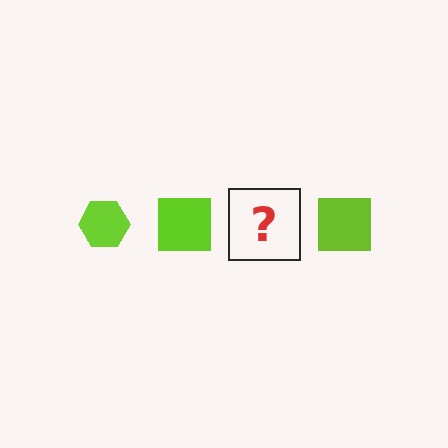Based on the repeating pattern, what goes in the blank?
The blank should be a lime hexagon.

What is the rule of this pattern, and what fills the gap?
The rule is that the pattern cycles through hexagon, square shapes in lime. The gap should be filled with a lime hexagon.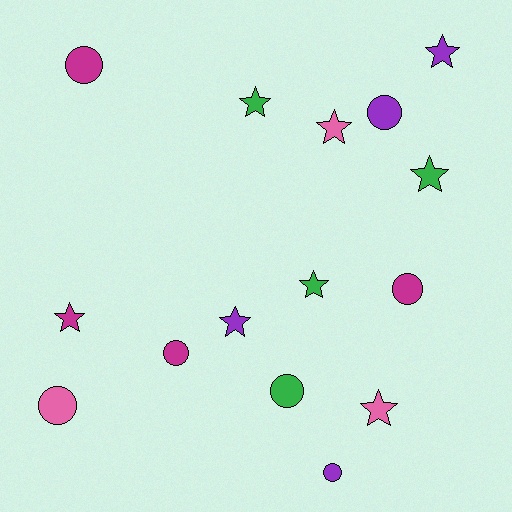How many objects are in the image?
There are 15 objects.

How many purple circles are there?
There are 2 purple circles.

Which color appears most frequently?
Purple, with 4 objects.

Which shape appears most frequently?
Star, with 8 objects.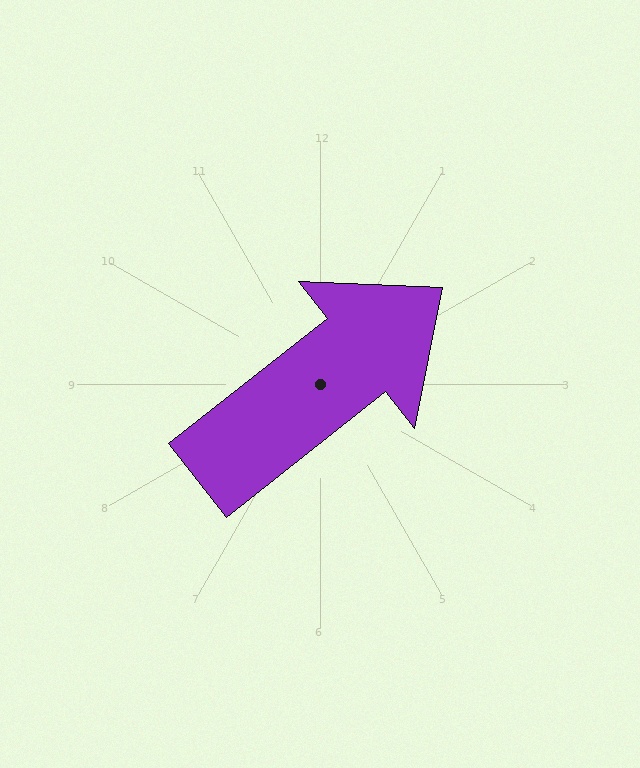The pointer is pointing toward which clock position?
Roughly 2 o'clock.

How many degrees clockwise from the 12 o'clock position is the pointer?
Approximately 52 degrees.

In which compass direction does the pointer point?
Northeast.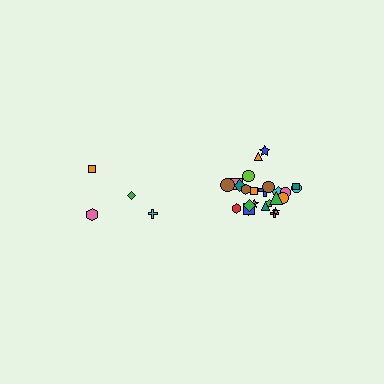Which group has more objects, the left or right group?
The right group.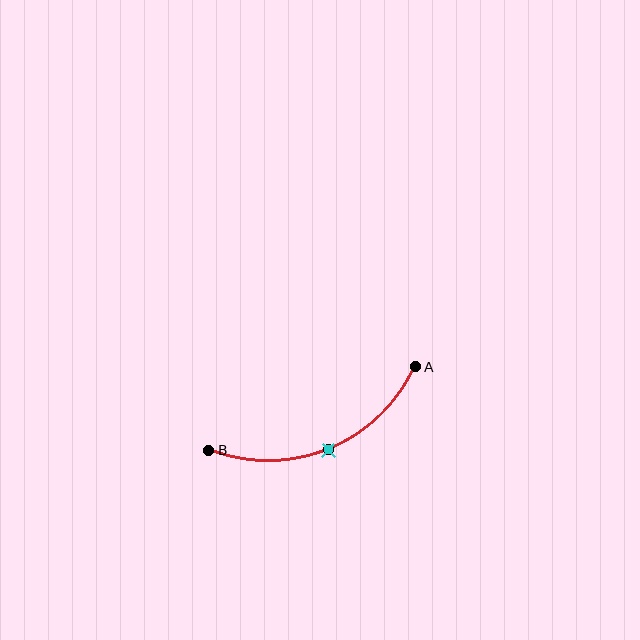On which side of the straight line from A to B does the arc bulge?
The arc bulges below the straight line connecting A and B.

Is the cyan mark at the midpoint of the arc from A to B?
Yes. The cyan mark lies on the arc at equal arc-length from both A and B — it is the arc midpoint.